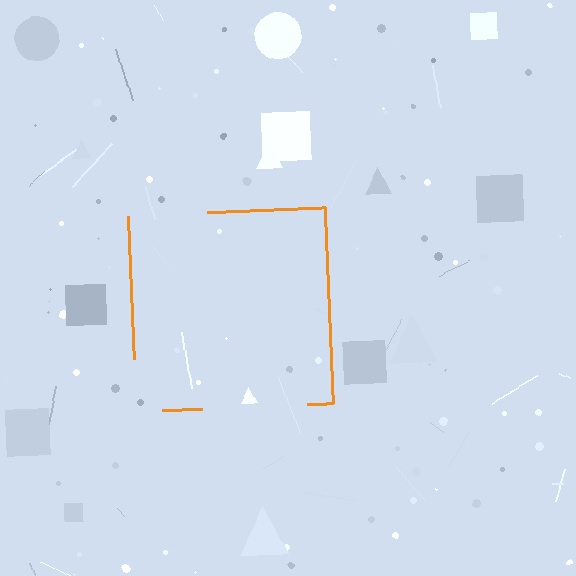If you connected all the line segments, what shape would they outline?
They would outline a square.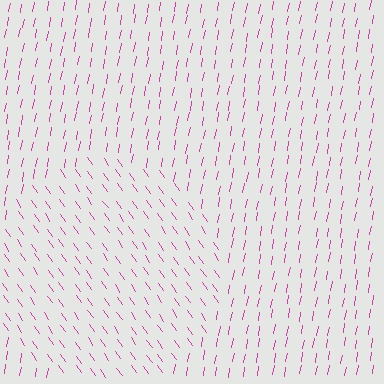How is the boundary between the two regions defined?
The boundary is defined purely by a change in line orientation (approximately 45 degrees difference). All lines are the same color and thickness.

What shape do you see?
I see a circle.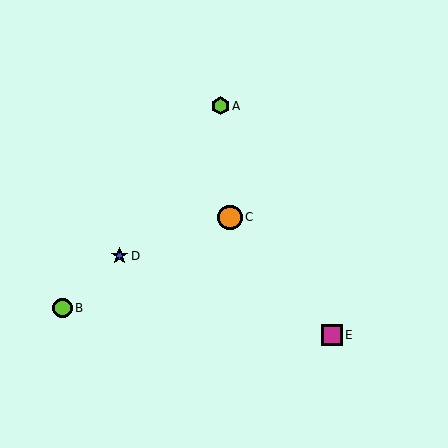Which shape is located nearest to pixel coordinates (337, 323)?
The magenta square (labeled E) at (331, 335) is nearest to that location.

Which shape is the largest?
The orange circle (labeled C) is the largest.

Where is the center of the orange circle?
The center of the orange circle is at (230, 218).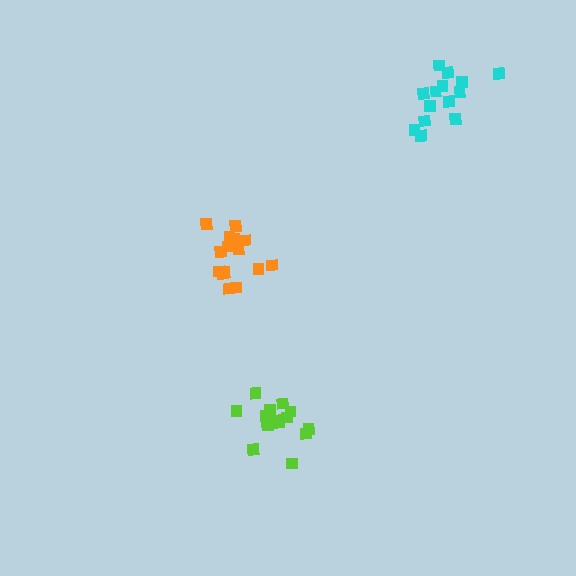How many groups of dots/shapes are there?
There are 3 groups.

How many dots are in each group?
Group 1: 15 dots, Group 2: 14 dots, Group 3: 14 dots (43 total).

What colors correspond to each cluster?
The clusters are colored: orange, cyan, lime.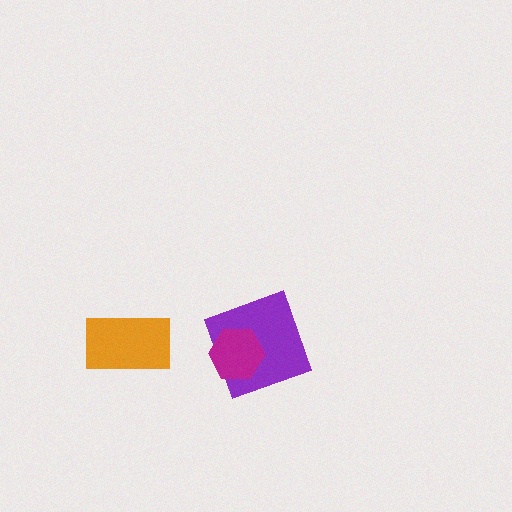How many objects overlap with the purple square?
1 object overlaps with the purple square.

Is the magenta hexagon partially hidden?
No, no other shape covers it.